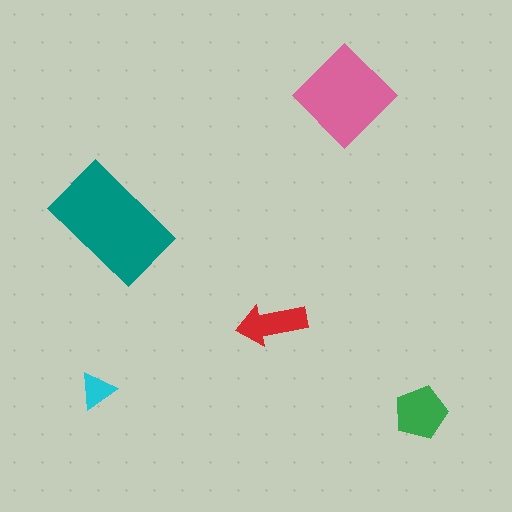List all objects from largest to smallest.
The teal rectangle, the pink diamond, the green pentagon, the red arrow, the cyan triangle.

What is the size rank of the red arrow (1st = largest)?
4th.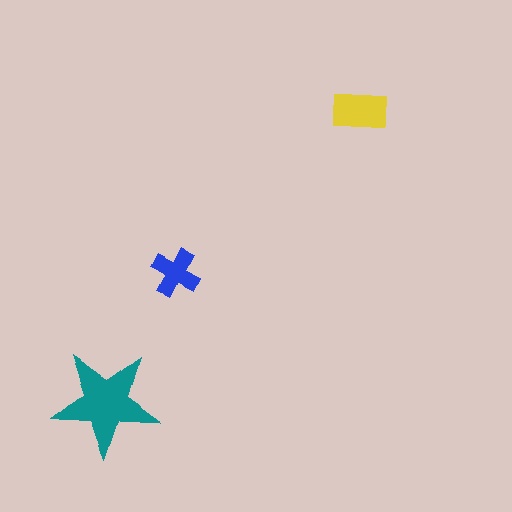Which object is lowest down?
The teal star is bottommost.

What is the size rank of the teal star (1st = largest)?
1st.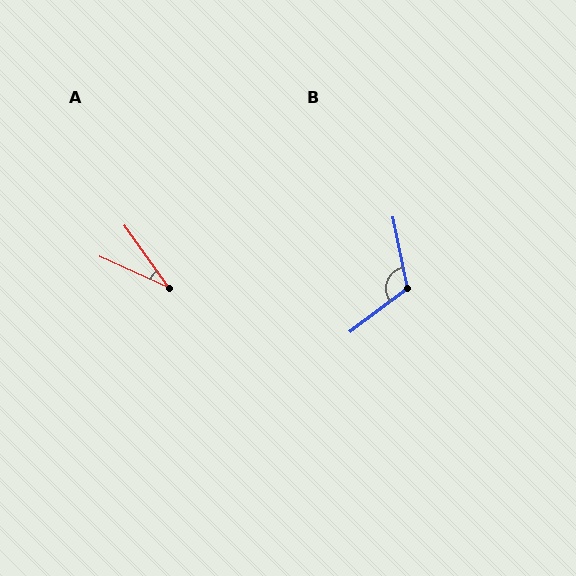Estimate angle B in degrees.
Approximately 116 degrees.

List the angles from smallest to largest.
A (30°), B (116°).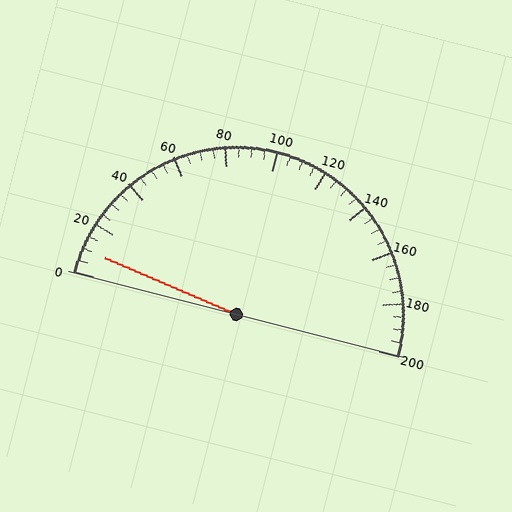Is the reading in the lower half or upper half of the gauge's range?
The reading is in the lower half of the range (0 to 200).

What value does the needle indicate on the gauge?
The needle indicates approximately 10.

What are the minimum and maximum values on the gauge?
The gauge ranges from 0 to 200.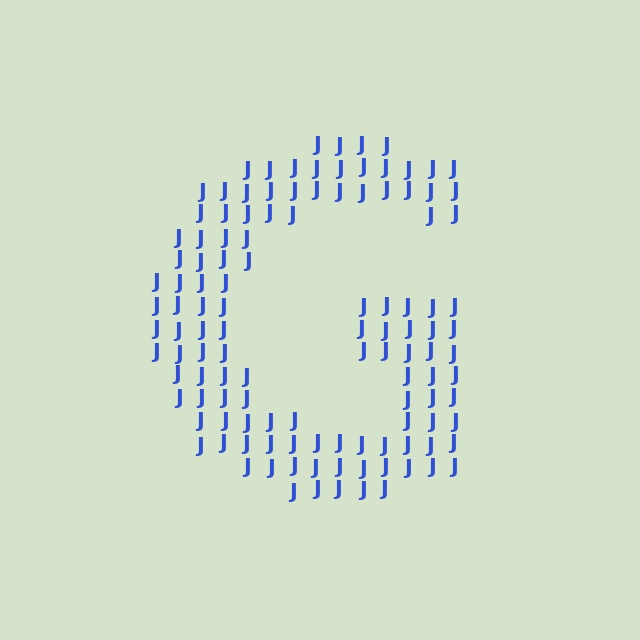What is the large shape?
The large shape is the letter G.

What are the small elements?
The small elements are letter J's.